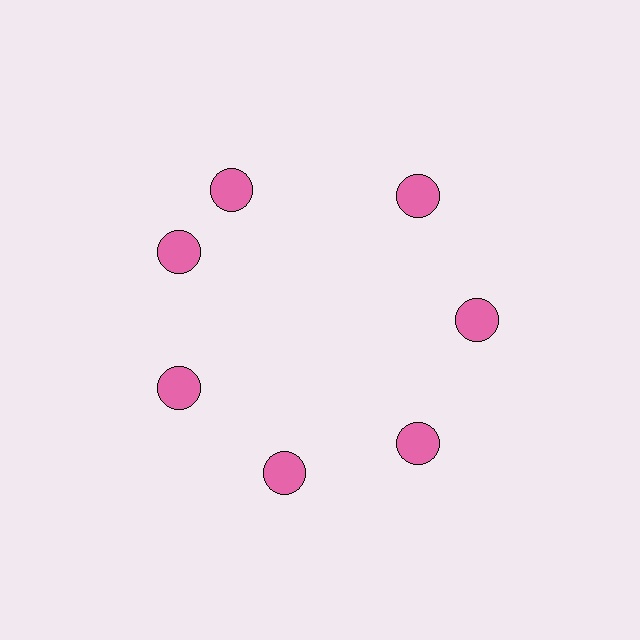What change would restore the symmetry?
The symmetry would be restored by rotating it back into even spacing with its neighbors so that all 7 circles sit at equal angles and equal distance from the center.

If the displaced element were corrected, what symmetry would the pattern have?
It would have 7-fold rotational symmetry — the pattern would map onto itself every 51 degrees.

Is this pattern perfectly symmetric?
No. The 7 pink circles are arranged in a ring, but one element near the 12 o'clock position is rotated out of alignment along the ring, breaking the 7-fold rotational symmetry.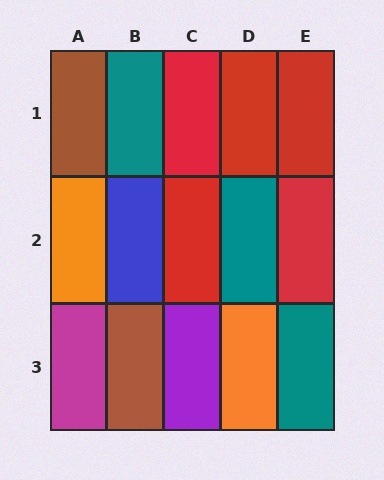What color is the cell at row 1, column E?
Red.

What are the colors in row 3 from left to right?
Magenta, brown, purple, orange, teal.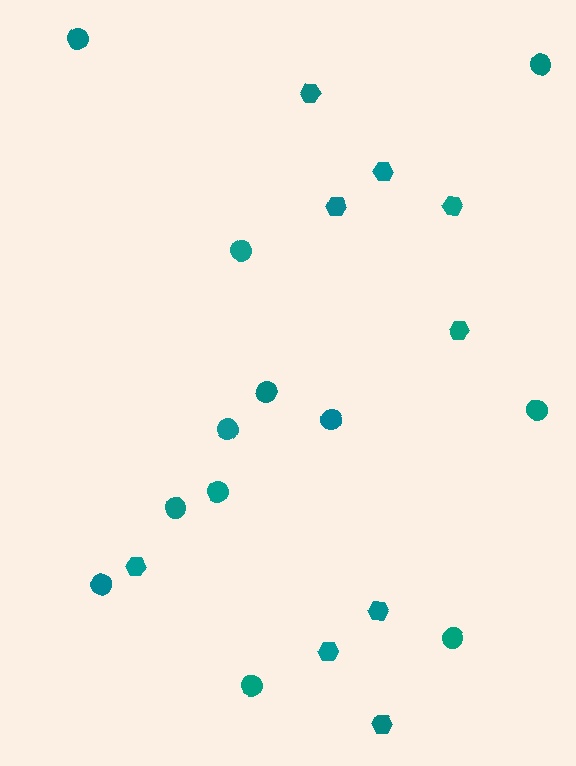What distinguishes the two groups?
There are 2 groups: one group of circles (12) and one group of hexagons (9).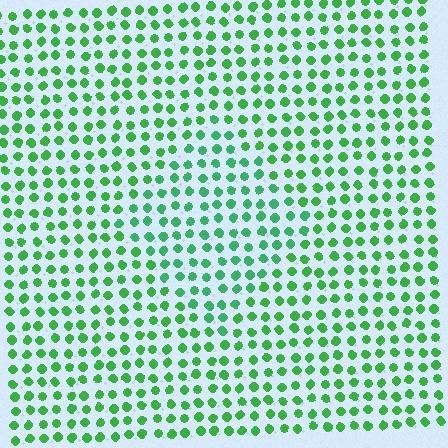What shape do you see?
I see a diamond.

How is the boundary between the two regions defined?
The boundary is defined purely by a slight shift in hue (about 20 degrees). Spacing, size, and orientation are identical on both sides.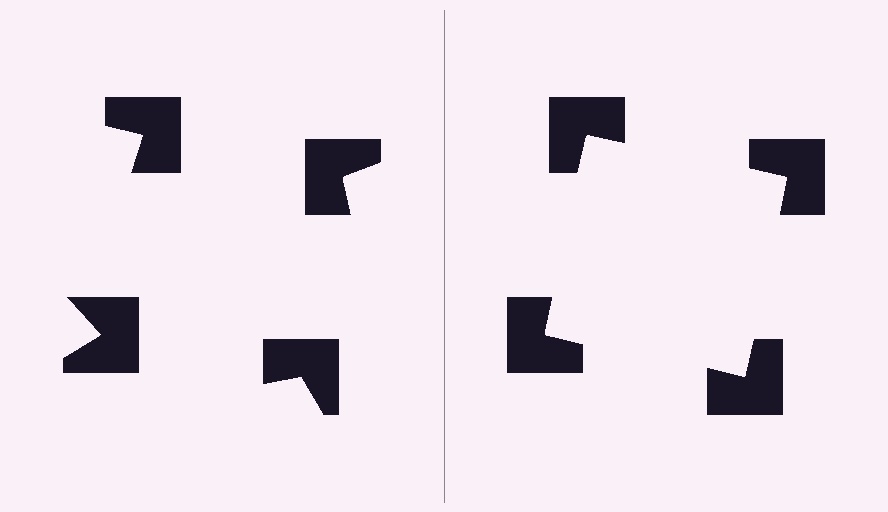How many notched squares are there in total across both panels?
8 — 4 on each side.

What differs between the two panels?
The notched squares are positioned identically on both sides; only the wedge orientations differ. On the right they align to a square; on the left they are misaligned.